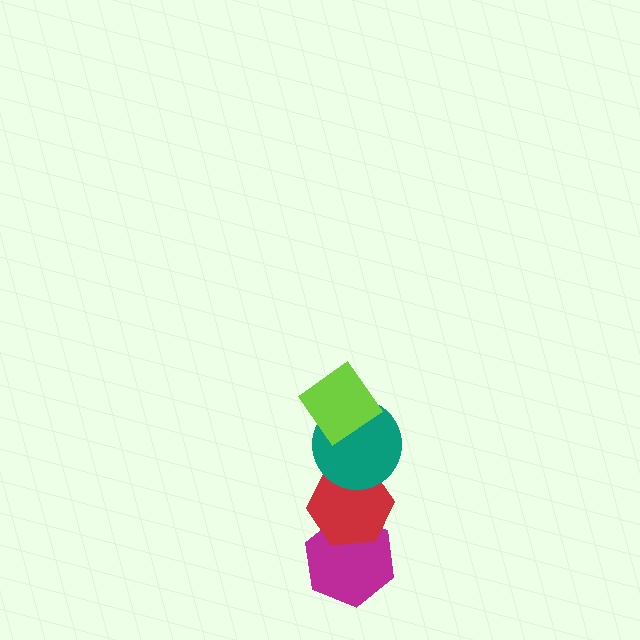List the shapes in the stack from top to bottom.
From top to bottom: the lime diamond, the teal circle, the red hexagon, the magenta hexagon.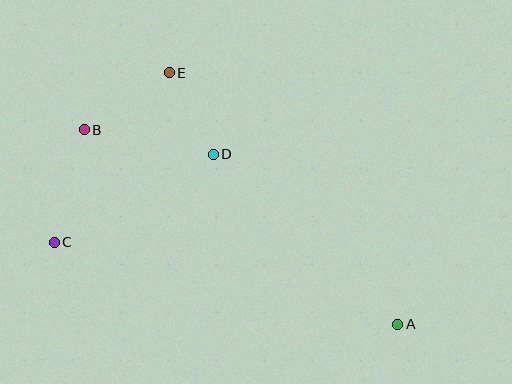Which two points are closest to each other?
Points D and E are closest to each other.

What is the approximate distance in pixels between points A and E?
The distance between A and E is approximately 340 pixels.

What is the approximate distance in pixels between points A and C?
The distance between A and C is approximately 353 pixels.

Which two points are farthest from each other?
Points A and B are farthest from each other.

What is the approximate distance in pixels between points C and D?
The distance between C and D is approximately 182 pixels.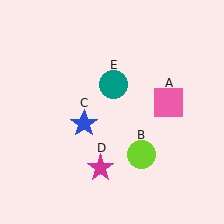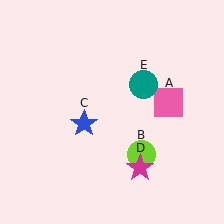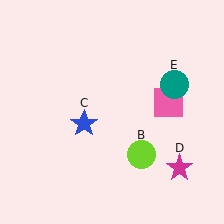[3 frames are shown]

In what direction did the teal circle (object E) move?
The teal circle (object E) moved right.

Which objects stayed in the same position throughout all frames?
Pink square (object A) and lime circle (object B) and blue star (object C) remained stationary.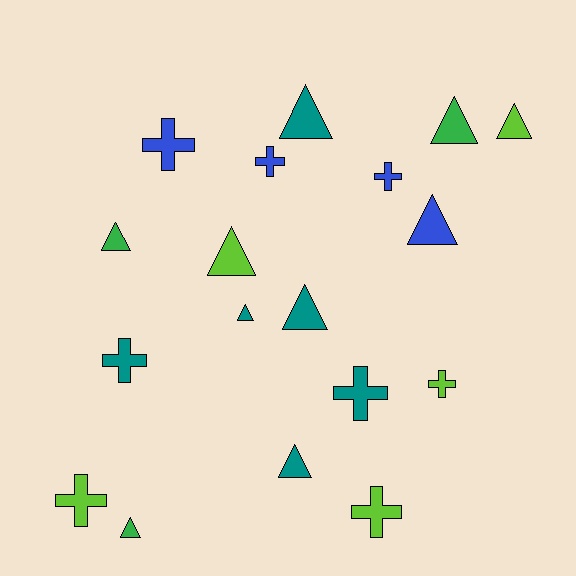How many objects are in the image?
There are 18 objects.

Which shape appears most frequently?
Triangle, with 10 objects.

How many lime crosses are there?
There are 3 lime crosses.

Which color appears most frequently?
Teal, with 6 objects.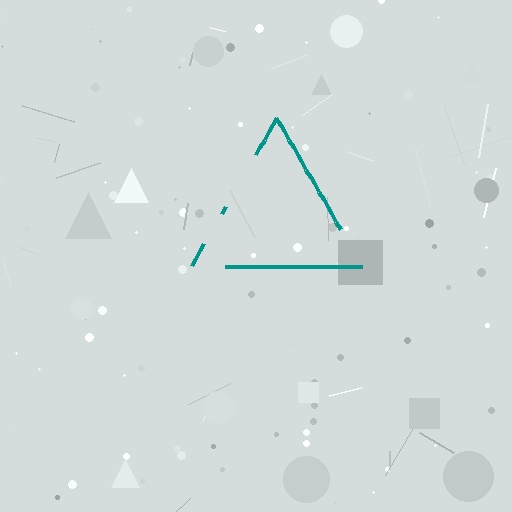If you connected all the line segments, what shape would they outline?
They would outline a triangle.